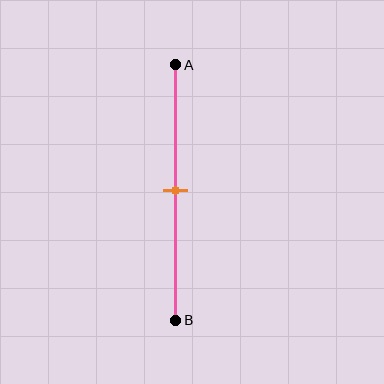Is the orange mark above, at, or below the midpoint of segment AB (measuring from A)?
The orange mark is approximately at the midpoint of segment AB.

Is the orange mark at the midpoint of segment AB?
Yes, the mark is approximately at the midpoint.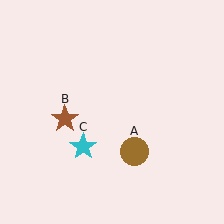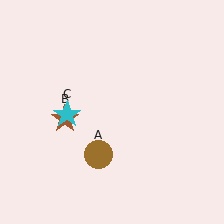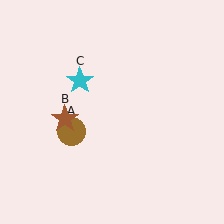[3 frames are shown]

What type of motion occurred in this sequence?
The brown circle (object A), cyan star (object C) rotated clockwise around the center of the scene.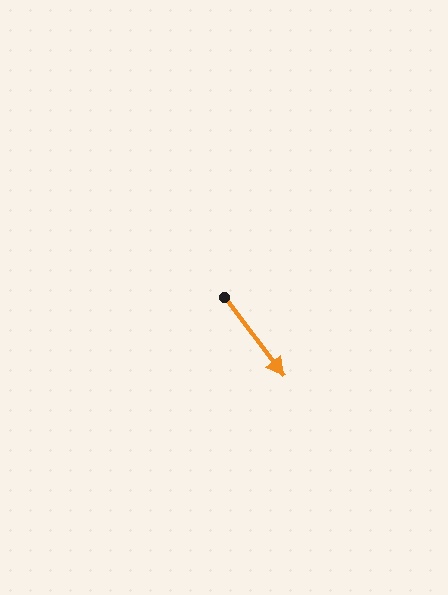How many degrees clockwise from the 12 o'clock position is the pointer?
Approximately 142 degrees.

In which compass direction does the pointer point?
Southeast.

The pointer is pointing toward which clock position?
Roughly 5 o'clock.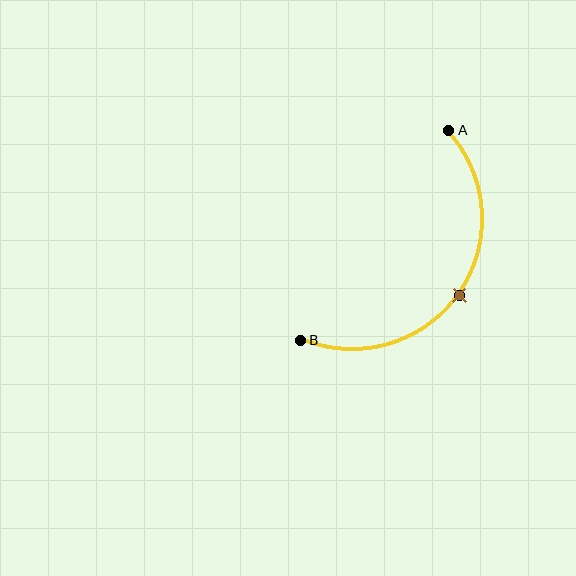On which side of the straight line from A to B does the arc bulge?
The arc bulges below and to the right of the straight line connecting A and B.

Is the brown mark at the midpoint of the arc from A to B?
Yes. The brown mark lies on the arc at equal arc-length from both A and B — it is the arc midpoint.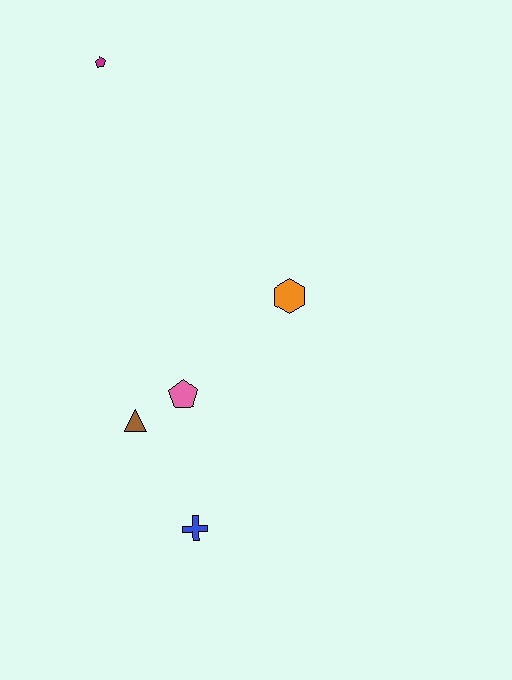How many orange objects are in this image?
There is 1 orange object.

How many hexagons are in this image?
There is 1 hexagon.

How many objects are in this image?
There are 5 objects.